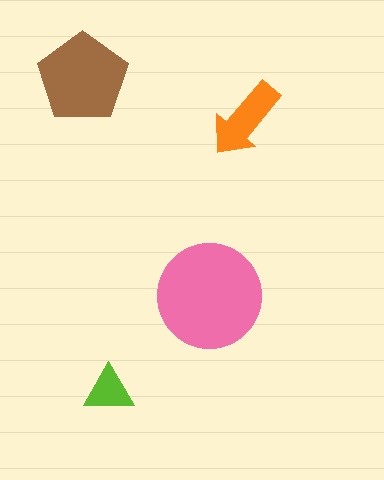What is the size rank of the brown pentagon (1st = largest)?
2nd.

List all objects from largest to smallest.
The pink circle, the brown pentagon, the orange arrow, the lime triangle.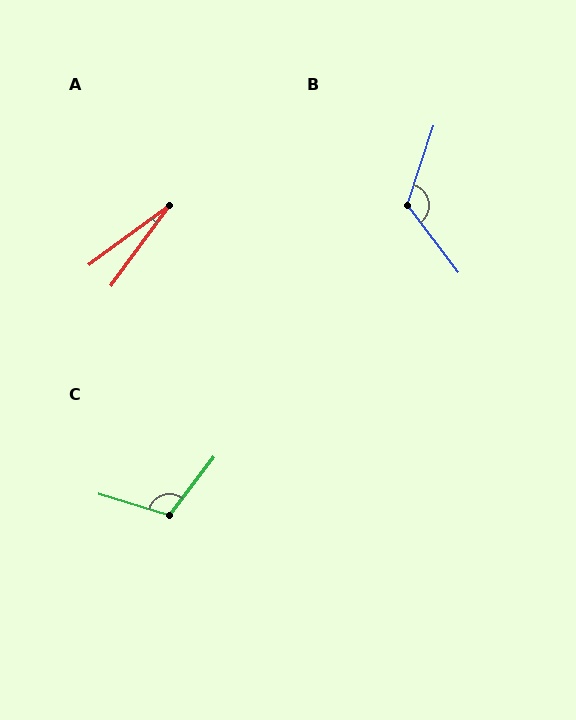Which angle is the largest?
B, at approximately 125 degrees.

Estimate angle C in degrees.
Approximately 111 degrees.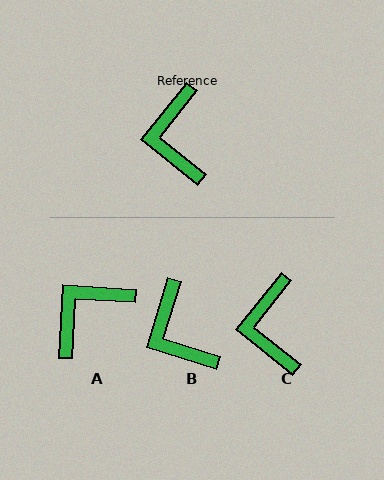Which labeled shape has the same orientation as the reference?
C.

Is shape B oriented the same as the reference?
No, it is off by about 22 degrees.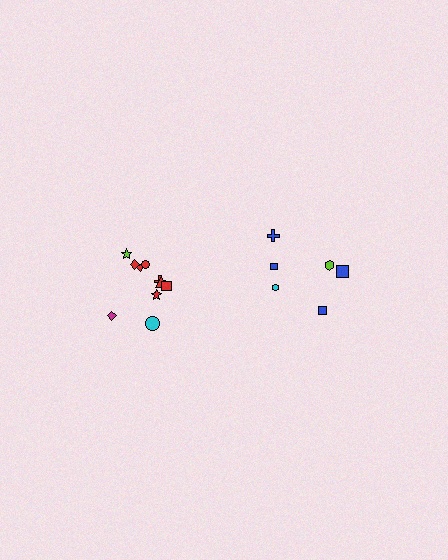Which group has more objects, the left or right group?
The left group.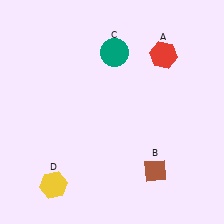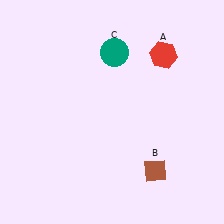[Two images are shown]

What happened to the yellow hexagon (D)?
The yellow hexagon (D) was removed in Image 2. It was in the bottom-left area of Image 1.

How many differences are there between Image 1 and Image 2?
There is 1 difference between the two images.